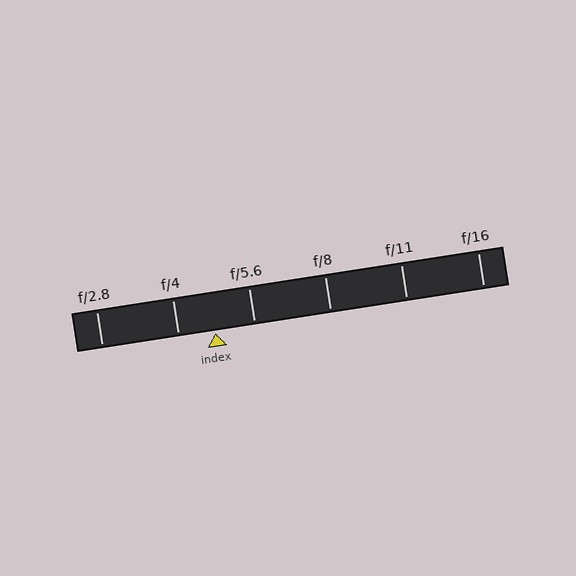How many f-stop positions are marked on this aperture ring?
There are 6 f-stop positions marked.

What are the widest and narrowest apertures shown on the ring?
The widest aperture shown is f/2.8 and the narrowest is f/16.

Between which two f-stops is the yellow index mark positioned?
The index mark is between f/4 and f/5.6.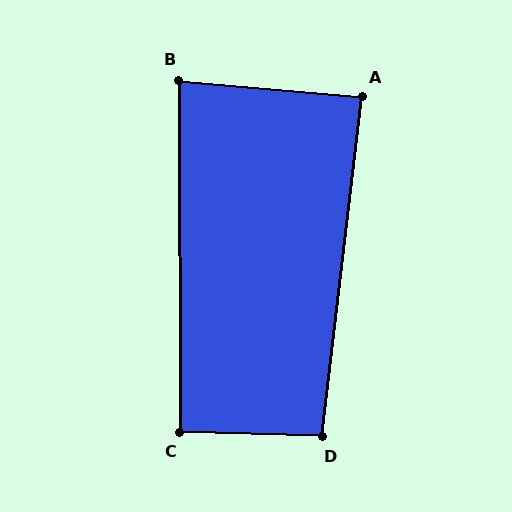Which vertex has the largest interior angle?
D, at approximately 95 degrees.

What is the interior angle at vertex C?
Approximately 92 degrees (approximately right).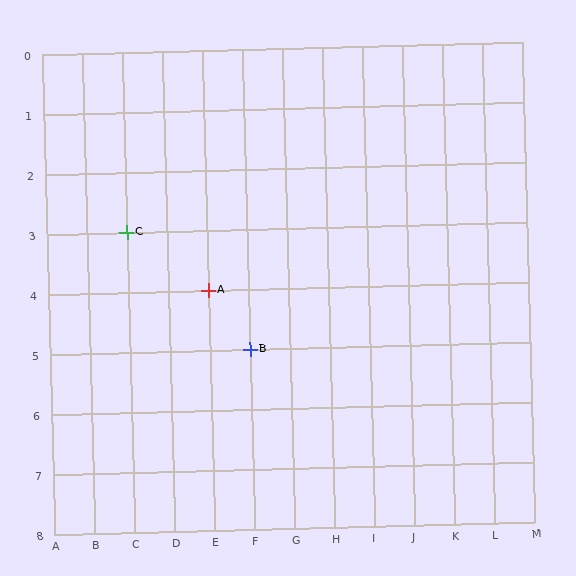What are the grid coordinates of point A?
Point A is at grid coordinates (E, 4).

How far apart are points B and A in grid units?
Points B and A are 1 column and 1 row apart (about 1.4 grid units diagonally).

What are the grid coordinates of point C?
Point C is at grid coordinates (C, 3).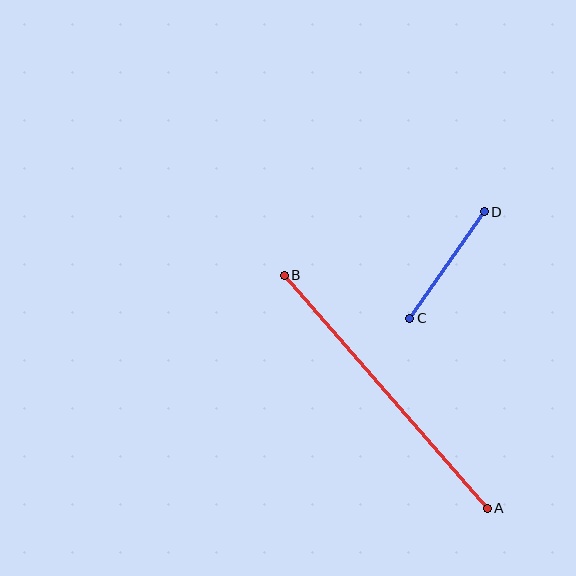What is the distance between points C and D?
The distance is approximately 130 pixels.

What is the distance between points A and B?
The distance is approximately 309 pixels.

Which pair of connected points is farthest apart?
Points A and B are farthest apart.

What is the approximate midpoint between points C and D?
The midpoint is at approximately (447, 265) pixels.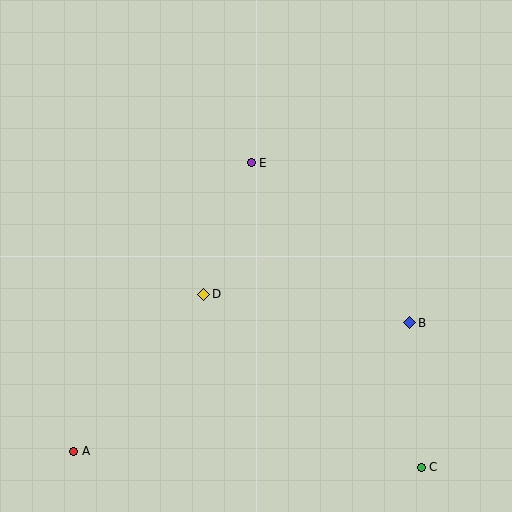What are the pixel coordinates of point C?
Point C is at (421, 467).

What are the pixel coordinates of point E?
Point E is at (251, 163).